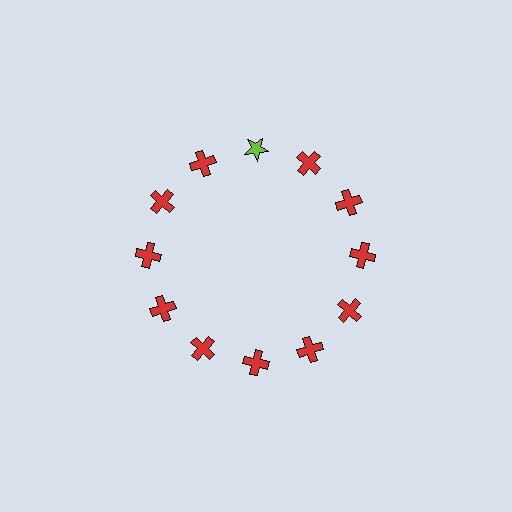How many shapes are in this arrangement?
There are 12 shapes arranged in a ring pattern.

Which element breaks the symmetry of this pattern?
The lime star at roughly the 12 o'clock position breaks the symmetry. All other shapes are red crosses.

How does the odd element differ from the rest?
It differs in both color (lime instead of red) and shape (star instead of cross).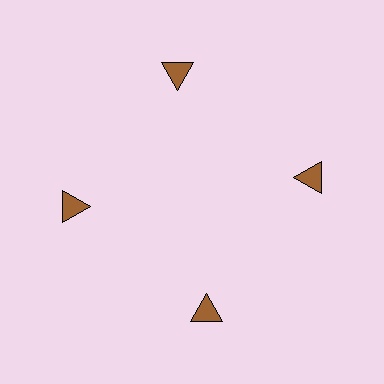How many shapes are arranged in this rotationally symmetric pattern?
There are 4 shapes, arranged in 4 groups of 1.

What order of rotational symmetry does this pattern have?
This pattern has 4-fold rotational symmetry.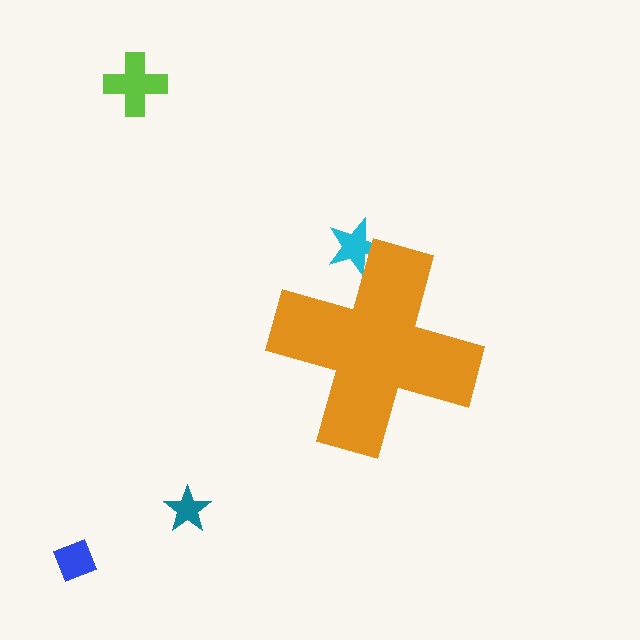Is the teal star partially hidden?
No, the teal star is fully visible.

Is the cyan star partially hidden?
Yes, the cyan star is partially hidden behind the orange cross.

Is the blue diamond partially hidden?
No, the blue diamond is fully visible.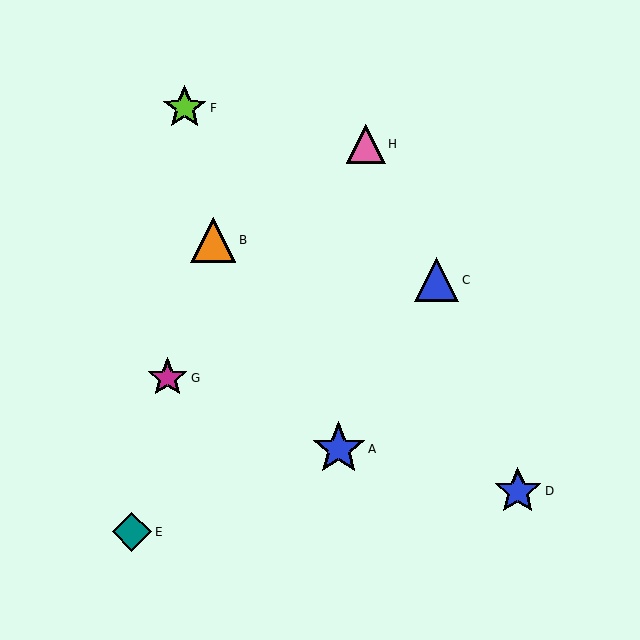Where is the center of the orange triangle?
The center of the orange triangle is at (213, 240).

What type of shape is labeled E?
Shape E is a teal diamond.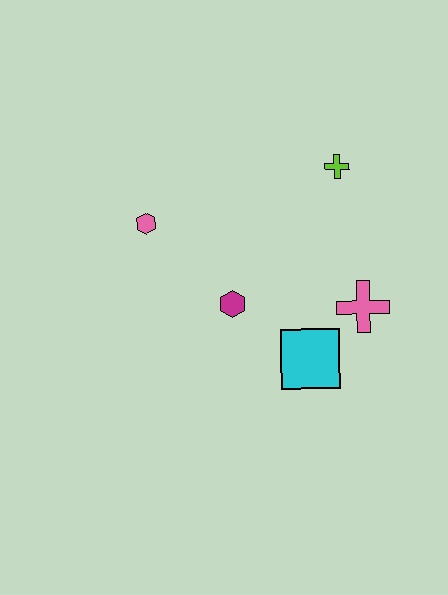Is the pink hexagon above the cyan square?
Yes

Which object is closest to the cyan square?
The pink cross is closest to the cyan square.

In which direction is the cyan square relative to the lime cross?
The cyan square is below the lime cross.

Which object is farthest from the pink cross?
The pink hexagon is farthest from the pink cross.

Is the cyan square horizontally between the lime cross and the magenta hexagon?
Yes